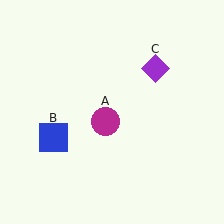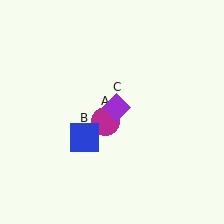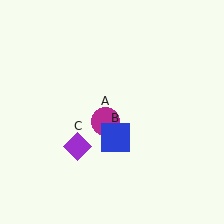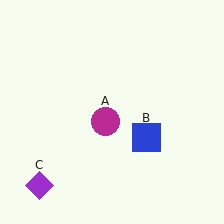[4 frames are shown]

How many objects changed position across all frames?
2 objects changed position: blue square (object B), purple diamond (object C).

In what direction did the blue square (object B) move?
The blue square (object B) moved right.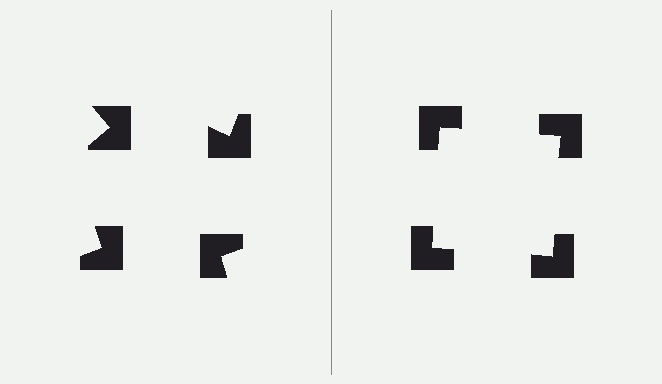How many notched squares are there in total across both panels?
8 — 4 on each side.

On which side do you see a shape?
An illusory square appears on the right side. On the left side the wedge cuts are rotated, so no coherent shape forms.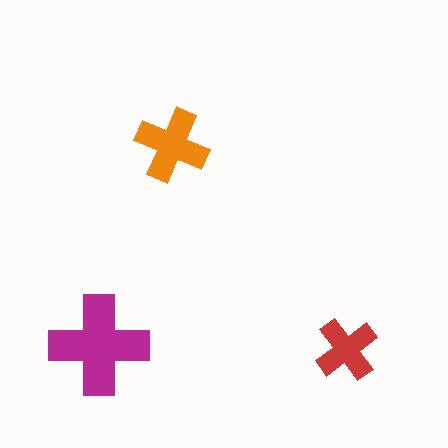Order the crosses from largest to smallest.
the magenta one, the orange one, the red one.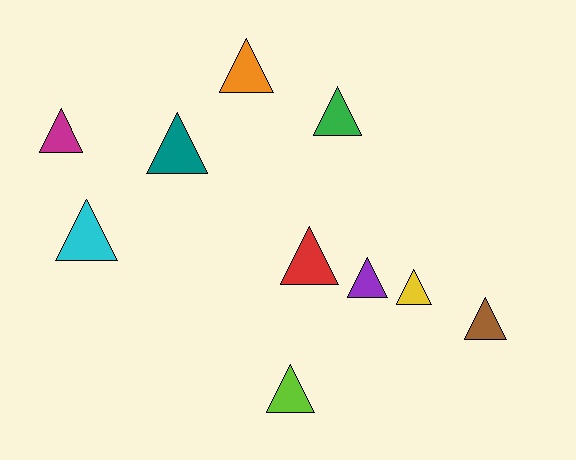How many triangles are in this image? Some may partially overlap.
There are 10 triangles.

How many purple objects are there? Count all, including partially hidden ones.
There is 1 purple object.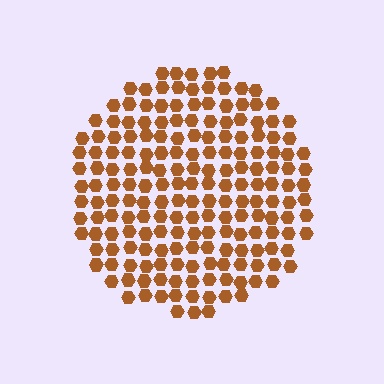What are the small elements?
The small elements are hexagons.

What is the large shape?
The large shape is a circle.